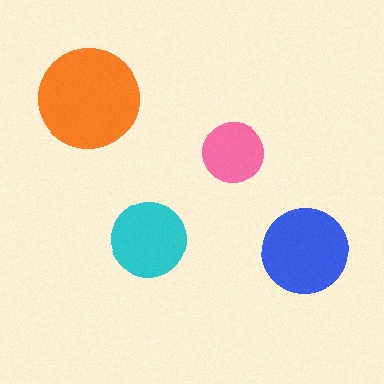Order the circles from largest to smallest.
the orange one, the blue one, the cyan one, the pink one.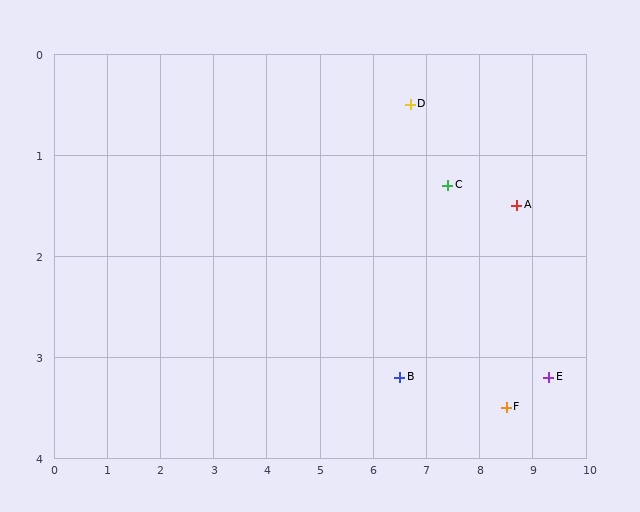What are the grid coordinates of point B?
Point B is at approximately (6.5, 3.2).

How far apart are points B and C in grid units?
Points B and C are about 2.1 grid units apart.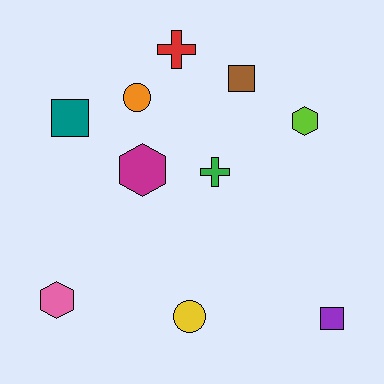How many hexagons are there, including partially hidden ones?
There are 3 hexagons.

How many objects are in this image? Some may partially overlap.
There are 10 objects.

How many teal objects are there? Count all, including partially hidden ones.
There is 1 teal object.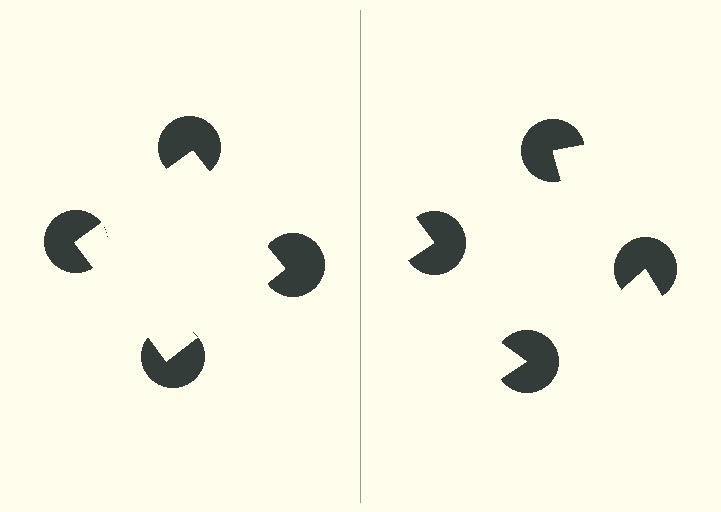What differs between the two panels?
The pac-man discs are positioned identically on both sides; only the wedge orientations differ. On the left they align to a square; on the right they are misaligned.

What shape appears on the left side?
An illusory square.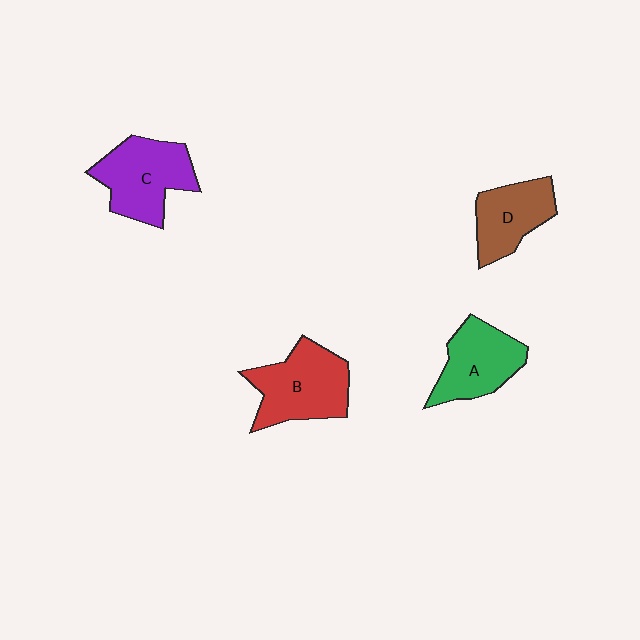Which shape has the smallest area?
Shape D (brown).